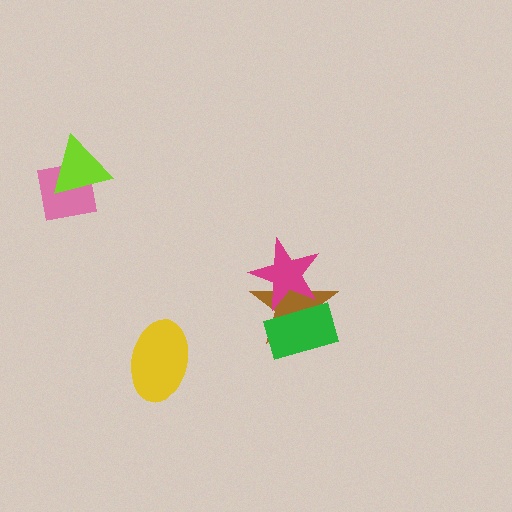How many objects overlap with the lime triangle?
1 object overlaps with the lime triangle.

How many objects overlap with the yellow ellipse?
0 objects overlap with the yellow ellipse.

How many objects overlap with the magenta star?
2 objects overlap with the magenta star.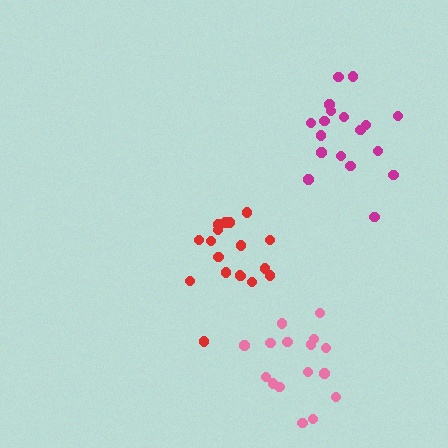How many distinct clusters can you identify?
There are 3 distinct clusters.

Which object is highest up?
The magenta cluster is topmost.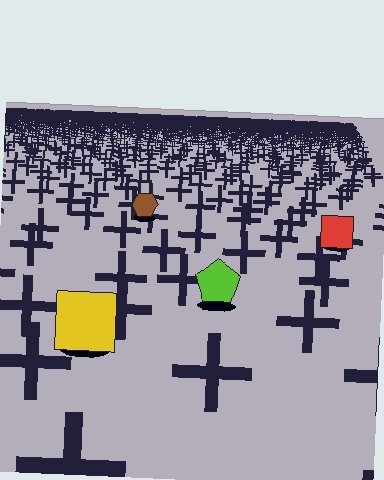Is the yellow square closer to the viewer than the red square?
Yes. The yellow square is closer — you can tell from the texture gradient: the ground texture is coarser near it.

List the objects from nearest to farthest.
From nearest to farthest: the yellow square, the lime pentagon, the red square, the brown hexagon.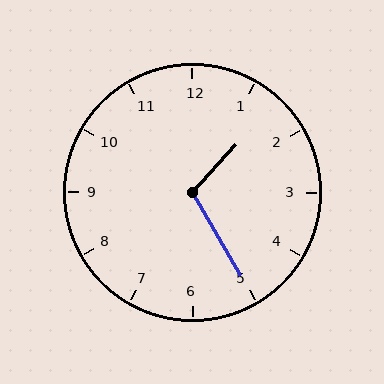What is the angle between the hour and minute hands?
Approximately 108 degrees.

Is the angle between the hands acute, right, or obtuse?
It is obtuse.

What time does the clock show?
1:25.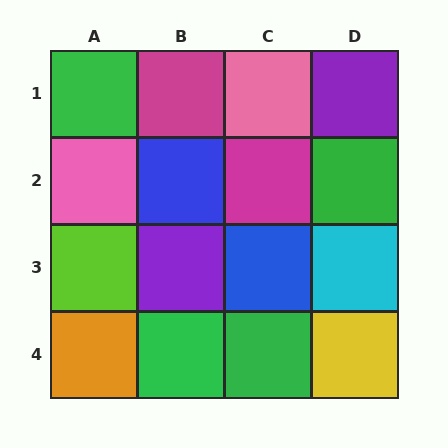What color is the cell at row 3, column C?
Blue.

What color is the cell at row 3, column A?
Lime.